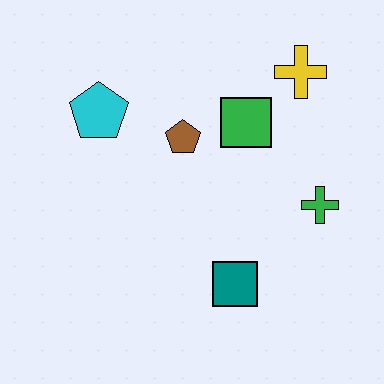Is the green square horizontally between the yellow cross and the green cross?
No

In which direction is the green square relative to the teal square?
The green square is above the teal square.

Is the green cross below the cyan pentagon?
Yes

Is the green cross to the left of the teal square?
No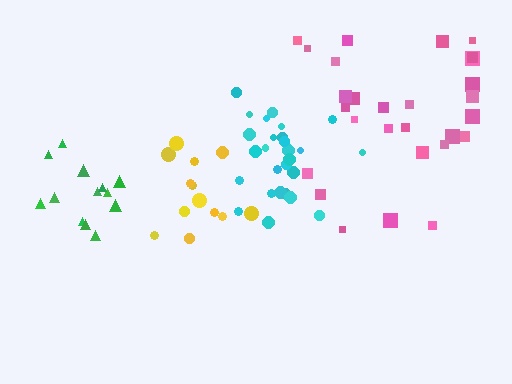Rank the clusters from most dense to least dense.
cyan, green, yellow, pink.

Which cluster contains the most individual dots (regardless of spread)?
Pink (28).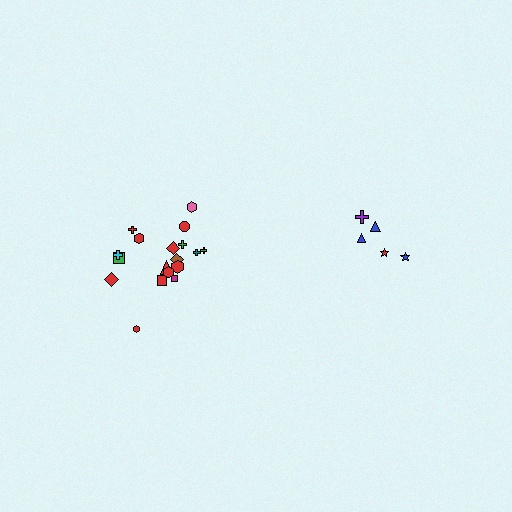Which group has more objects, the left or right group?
The left group.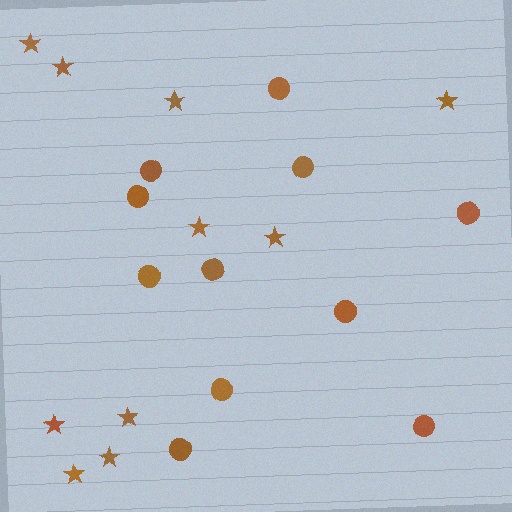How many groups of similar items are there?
There are 2 groups: one group of circles (11) and one group of stars (10).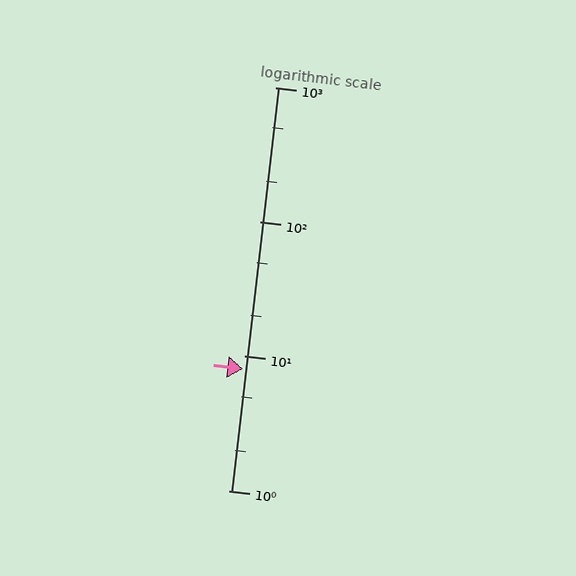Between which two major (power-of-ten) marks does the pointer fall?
The pointer is between 1 and 10.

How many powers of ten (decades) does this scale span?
The scale spans 3 decades, from 1 to 1000.